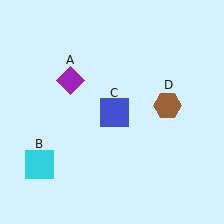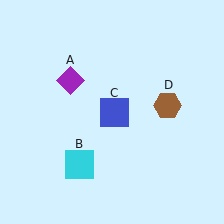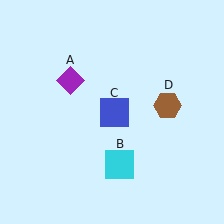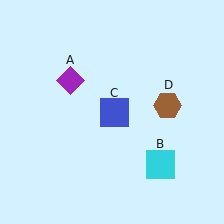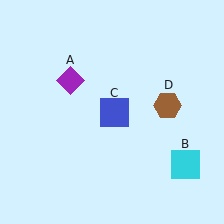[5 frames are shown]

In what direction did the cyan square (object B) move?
The cyan square (object B) moved right.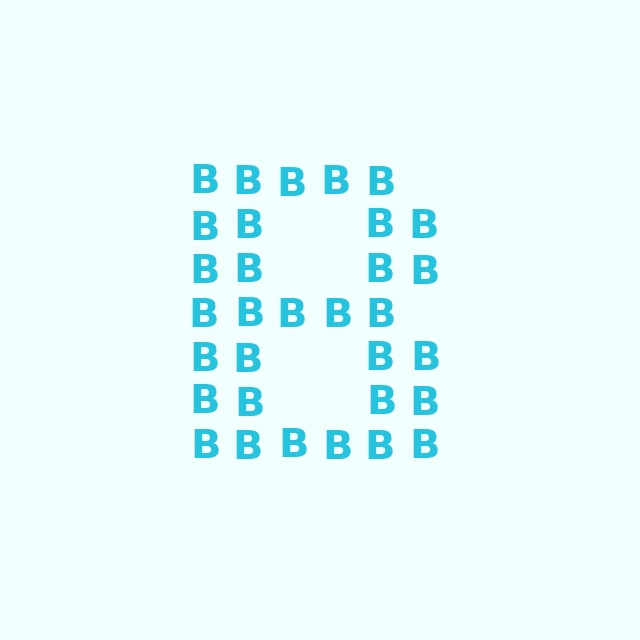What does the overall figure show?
The overall figure shows the letter B.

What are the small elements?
The small elements are letter B's.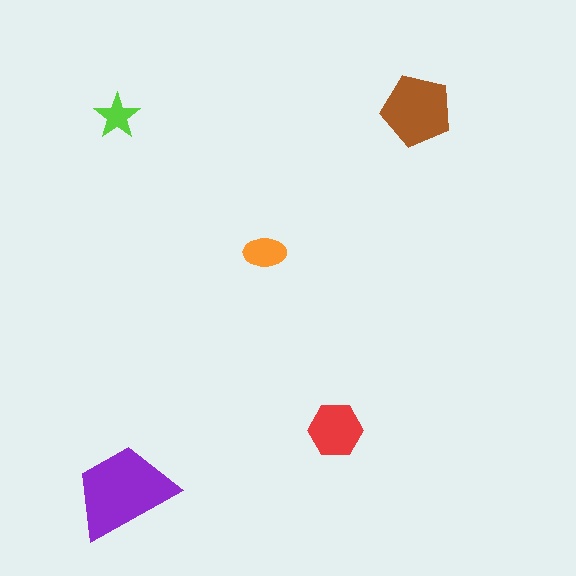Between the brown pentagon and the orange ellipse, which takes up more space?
The brown pentagon.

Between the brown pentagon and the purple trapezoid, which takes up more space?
The purple trapezoid.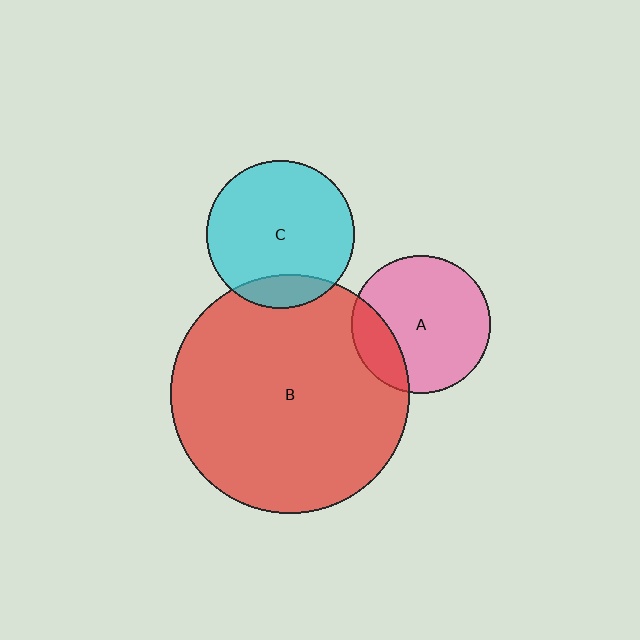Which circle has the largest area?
Circle B (red).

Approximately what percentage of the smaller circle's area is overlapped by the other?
Approximately 15%.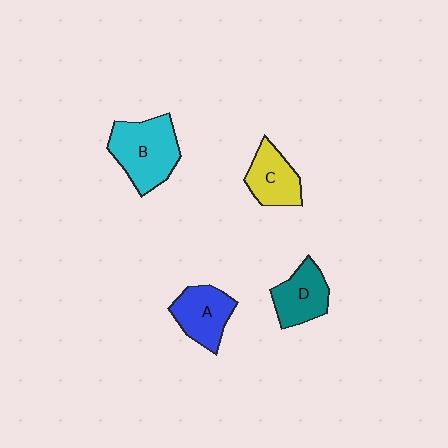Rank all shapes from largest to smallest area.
From largest to smallest: B (cyan), A (blue), D (teal), C (yellow).